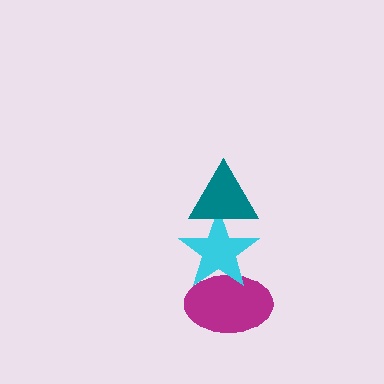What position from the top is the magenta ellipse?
The magenta ellipse is 3rd from the top.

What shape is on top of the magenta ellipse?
The cyan star is on top of the magenta ellipse.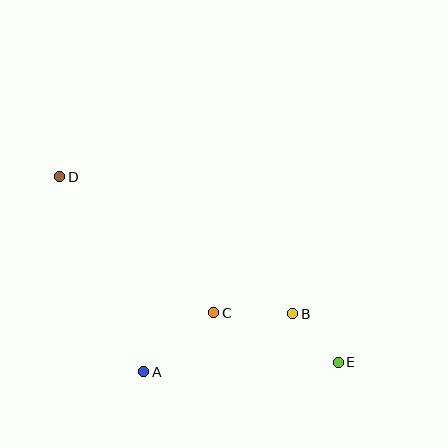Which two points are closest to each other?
Points B and E are closest to each other.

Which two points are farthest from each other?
Points D and E are farthest from each other.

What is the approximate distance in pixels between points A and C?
The distance between A and C is approximately 92 pixels.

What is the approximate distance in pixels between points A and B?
The distance between A and B is approximately 160 pixels.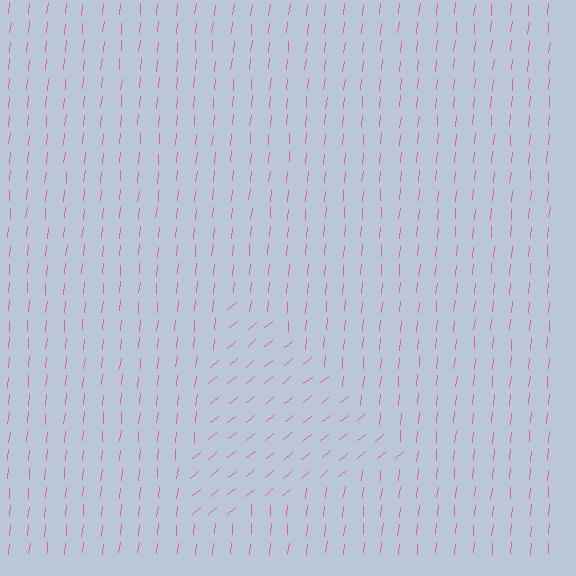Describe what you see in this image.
The image is filled with small pink line segments. A triangle region in the image has lines oriented differently from the surrounding lines, creating a visible texture boundary.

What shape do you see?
I see a triangle.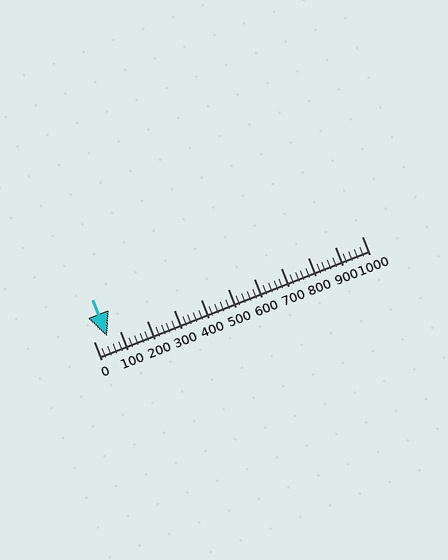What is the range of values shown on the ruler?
The ruler shows values from 0 to 1000.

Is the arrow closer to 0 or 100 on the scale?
The arrow is closer to 100.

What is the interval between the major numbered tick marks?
The major tick marks are spaced 100 units apart.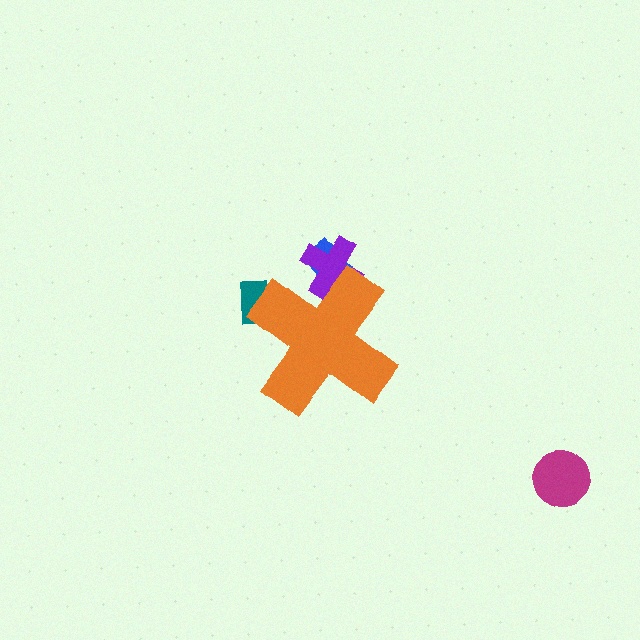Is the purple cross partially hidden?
Yes, the purple cross is partially hidden behind the orange cross.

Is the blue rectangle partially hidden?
Yes, the blue rectangle is partially hidden behind the orange cross.